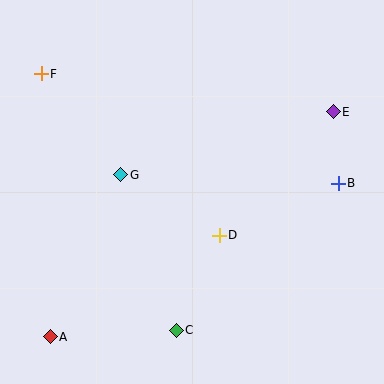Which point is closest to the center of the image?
Point D at (219, 235) is closest to the center.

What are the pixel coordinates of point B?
Point B is at (338, 183).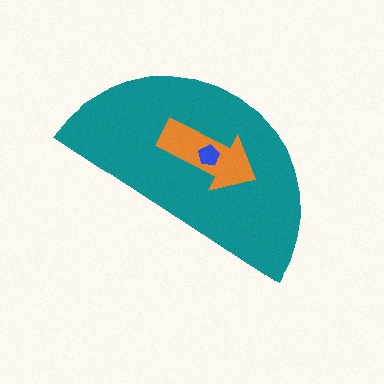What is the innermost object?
The blue pentagon.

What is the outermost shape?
The teal semicircle.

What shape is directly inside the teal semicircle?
The orange arrow.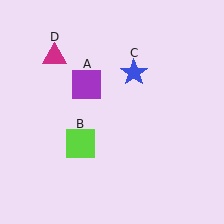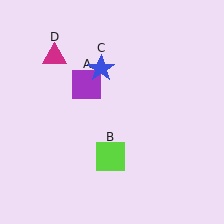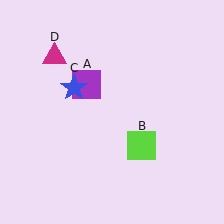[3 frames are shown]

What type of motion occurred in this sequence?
The lime square (object B), blue star (object C) rotated counterclockwise around the center of the scene.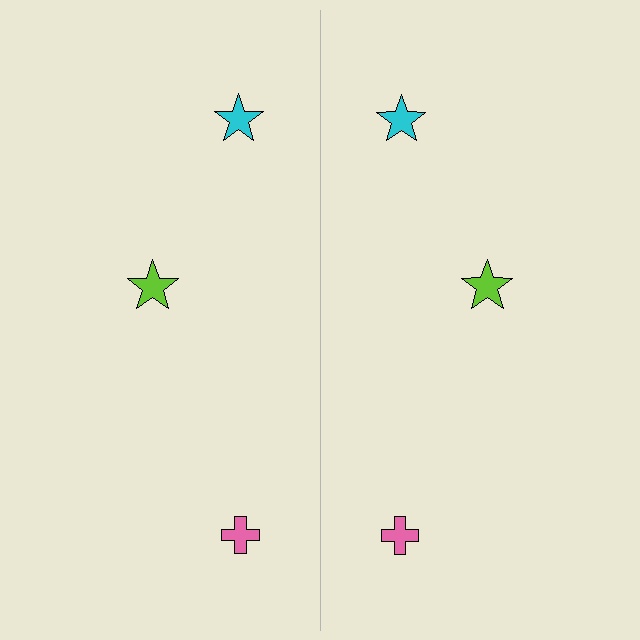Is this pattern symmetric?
Yes, this pattern has bilateral (reflection) symmetry.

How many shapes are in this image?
There are 6 shapes in this image.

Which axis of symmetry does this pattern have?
The pattern has a vertical axis of symmetry running through the center of the image.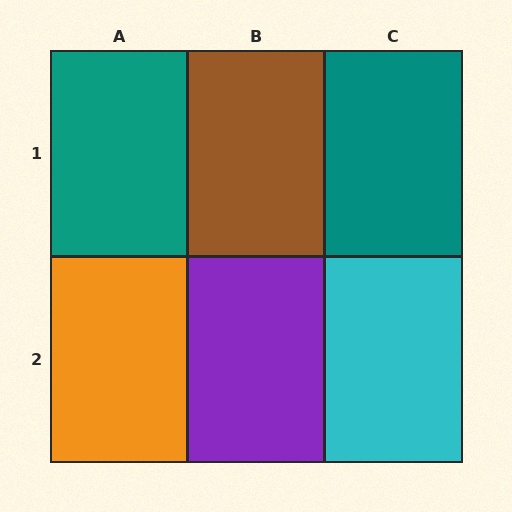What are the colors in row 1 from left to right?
Teal, brown, teal.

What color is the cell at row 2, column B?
Purple.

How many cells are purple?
1 cell is purple.